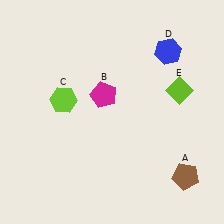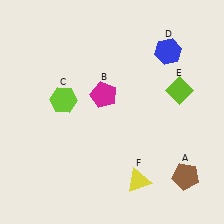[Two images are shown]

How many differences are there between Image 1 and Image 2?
There is 1 difference between the two images.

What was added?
A yellow triangle (F) was added in Image 2.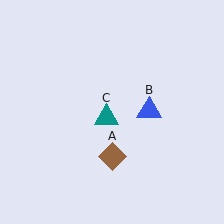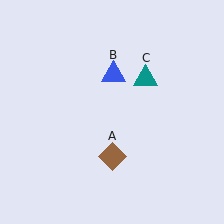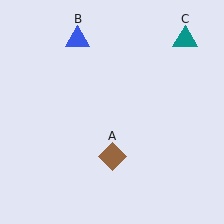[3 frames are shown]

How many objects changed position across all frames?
2 objects changed position: blue triangle (object B), teal triangle (object C).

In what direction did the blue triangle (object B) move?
The blue triangle (object B) moved up and to the left.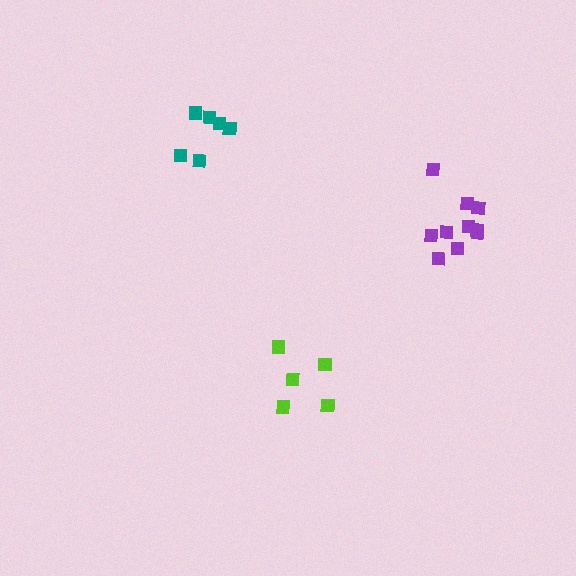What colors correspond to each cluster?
The clusters are colored: purple, teal, lime.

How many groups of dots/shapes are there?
There are 3 groups.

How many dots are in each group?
Group 1: 10 dots, Group 2: 6 dots, Group 3: 5 dots (21 total).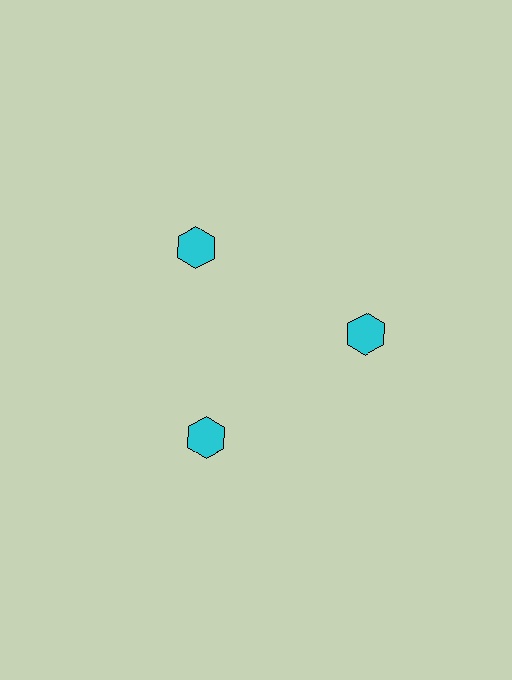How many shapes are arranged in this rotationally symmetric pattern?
There are 3 shapes, arranged in 3 groups of 1.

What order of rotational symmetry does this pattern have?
This pattern has 3-fold rotational symmetry.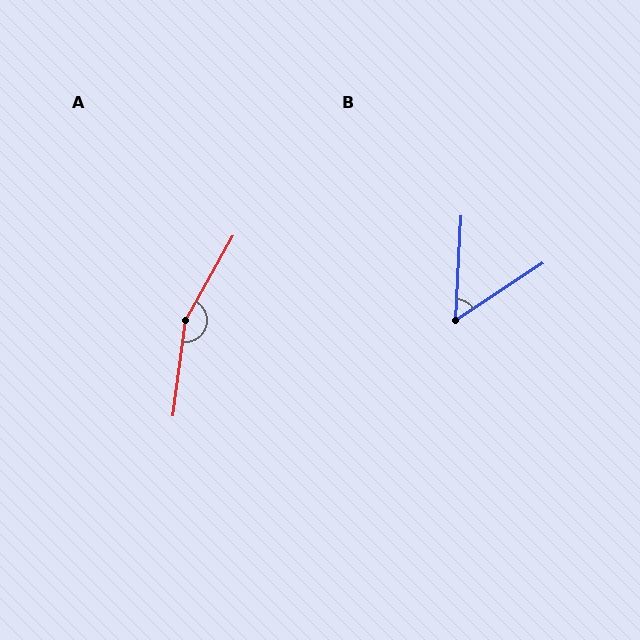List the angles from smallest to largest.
B (54°), A (158°).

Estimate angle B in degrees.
Approximately 54 degrees.